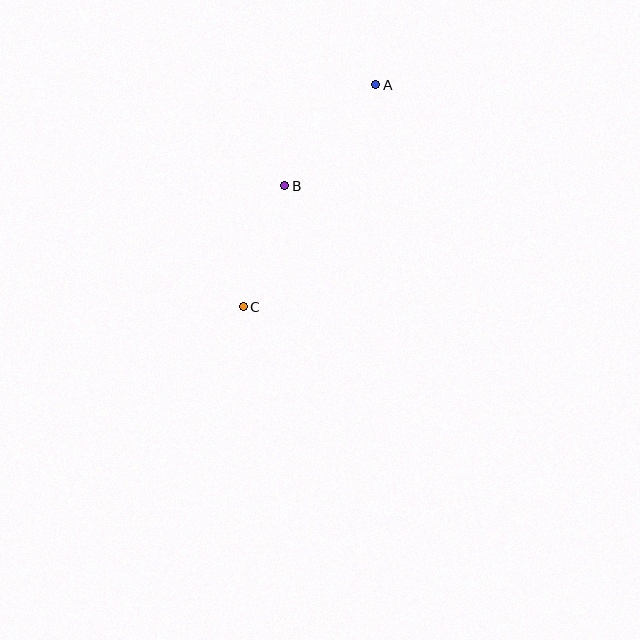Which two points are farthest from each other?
Points A and C are farthest from each other.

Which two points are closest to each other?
Points B and C are closest to each other.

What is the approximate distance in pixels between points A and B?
The distance between A and B is approximately 136 pixels.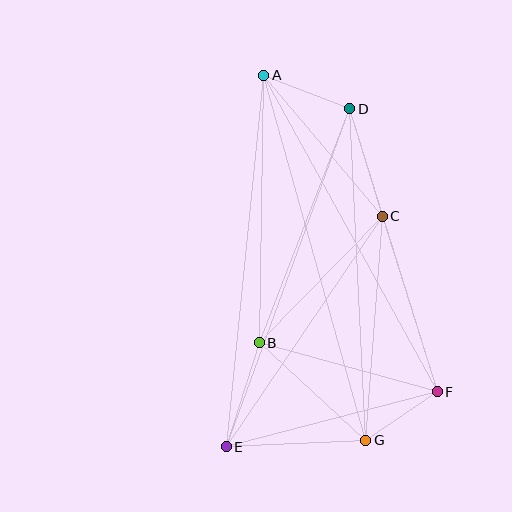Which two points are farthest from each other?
Points A and G are farthest from each other.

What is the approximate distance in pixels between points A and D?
The distance between A and D is approximately 93 pixels.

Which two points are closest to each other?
Points F and G are closest to each other.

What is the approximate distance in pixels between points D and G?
The distance between D and G is approximately 332 pixels.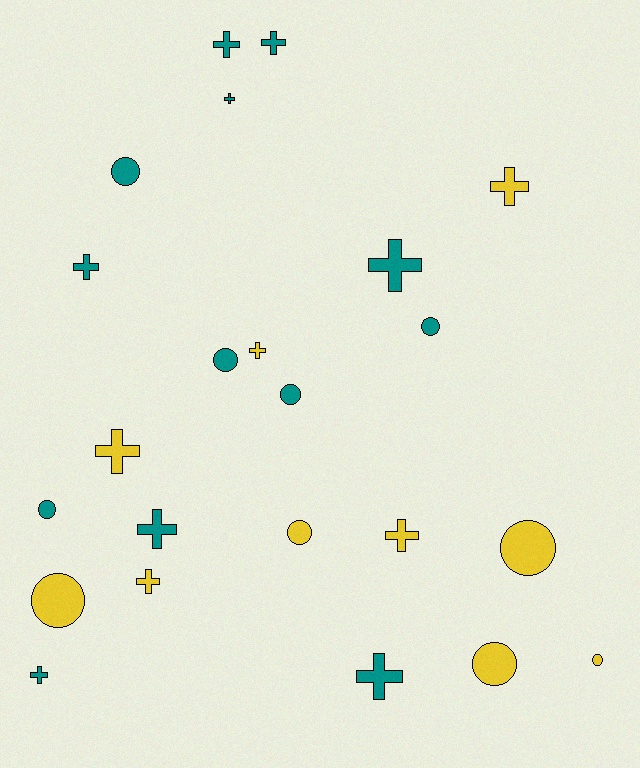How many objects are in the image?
There are 23 objects.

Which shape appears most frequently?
Cross, with 13 objects.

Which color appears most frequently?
Teal, with 13 objects.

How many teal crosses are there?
There are 8 teal crosses.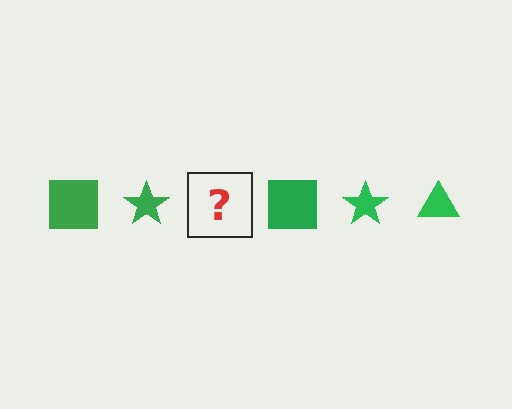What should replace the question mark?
The question mark should be replaced with a green triangle.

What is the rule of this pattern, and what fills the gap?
The rule is that the pattern cycles through square, star, triangle shapes in green. The gap should be filled with a green triangle.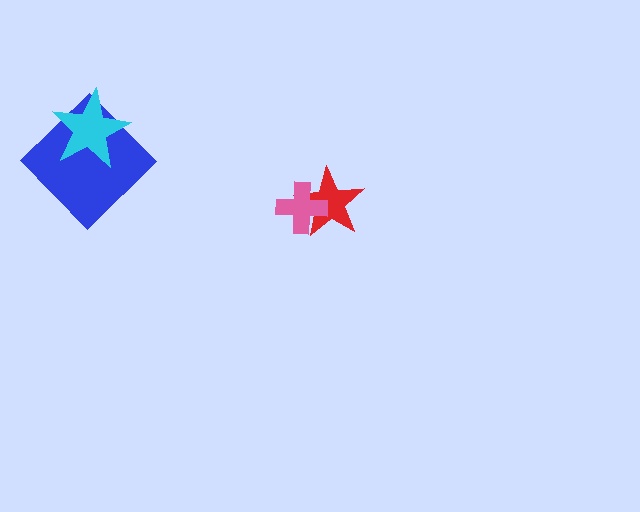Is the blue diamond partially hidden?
Yes, it is partially covered by another shape.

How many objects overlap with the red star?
1 object overlaps with the red star.